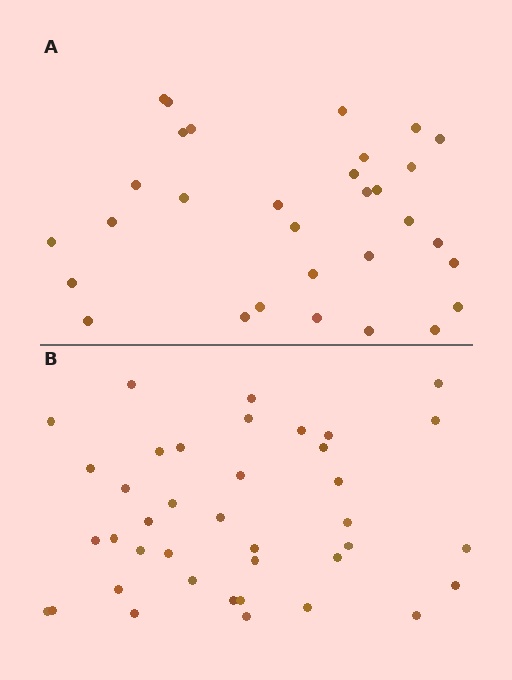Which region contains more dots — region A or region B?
Region B (the bottom region) has more dots.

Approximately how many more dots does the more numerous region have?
Region B has roughly 8 or so more dots than region A.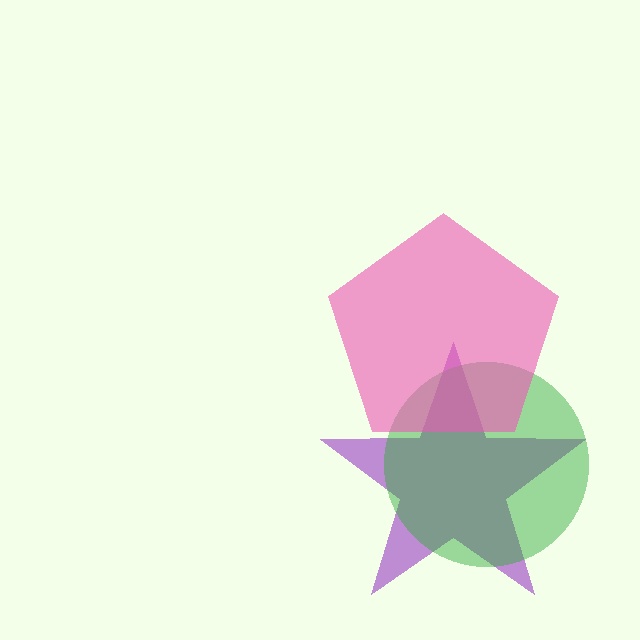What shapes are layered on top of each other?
The layered shapes are: a purple star, a green circle, a pink pentagon.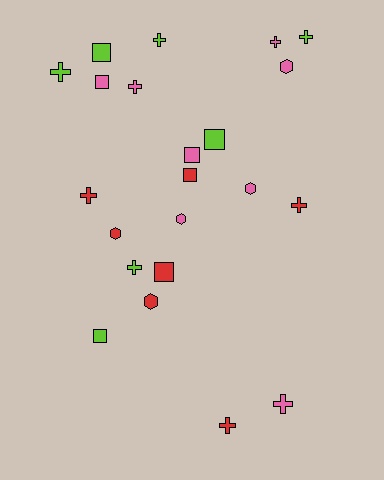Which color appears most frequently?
Pink, with 8 objects.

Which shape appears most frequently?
Cross, with 10 objects.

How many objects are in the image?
There are 22 objects.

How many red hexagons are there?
There are 2 red hexagons.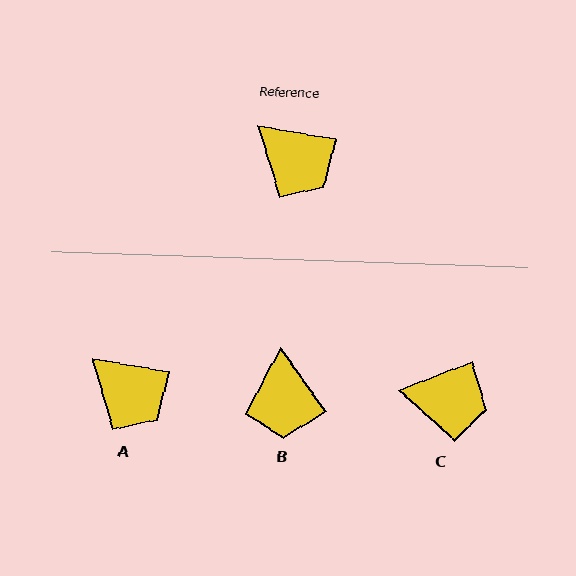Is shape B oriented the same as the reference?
No, it is off by about 45 degrees.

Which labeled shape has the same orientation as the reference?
A.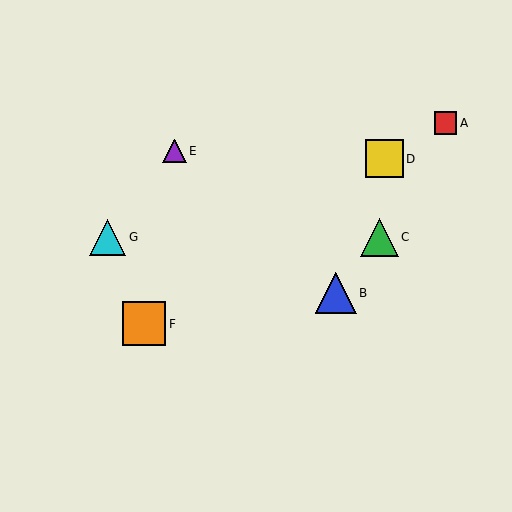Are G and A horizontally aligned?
No, G is at y≈237 and A is at y≈123.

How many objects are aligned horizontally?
2 objects (C, G) are aligned horizontally.